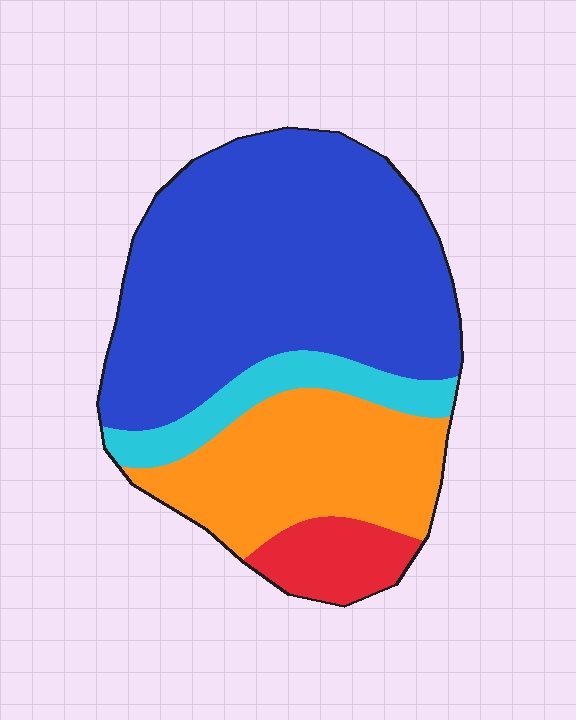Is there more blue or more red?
Blue.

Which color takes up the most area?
Blue, at roughly 55%.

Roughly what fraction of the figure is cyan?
Cyan covers about 10% of the figure.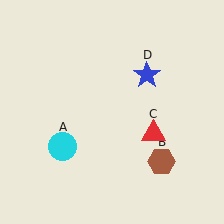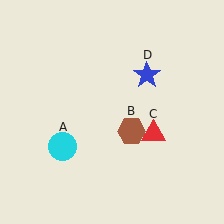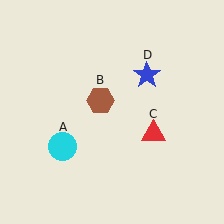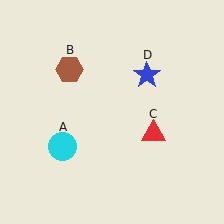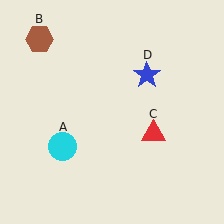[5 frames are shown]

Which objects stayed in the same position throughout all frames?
Cyan circle (object A) and red triangle (object C) and blue star (object D) remained stationary.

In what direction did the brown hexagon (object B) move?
The brown hexagon (object B) moved up and to the left.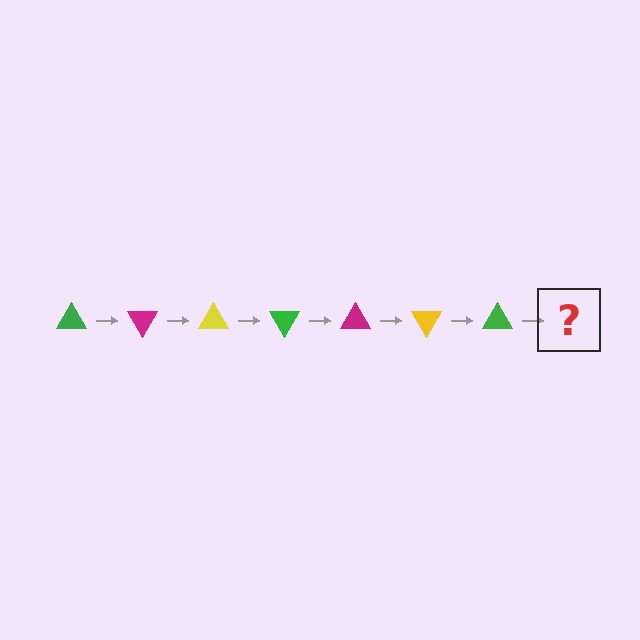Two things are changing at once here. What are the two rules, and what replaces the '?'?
The two rules are that it rotates 60 degrees each step and the color cycles through green, magenta, and yellow. The '?' should be a magenta triangle, rotated 420 degrees from the start.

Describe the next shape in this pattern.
It should be a magenta triangle, rotated 420 degrees from the start.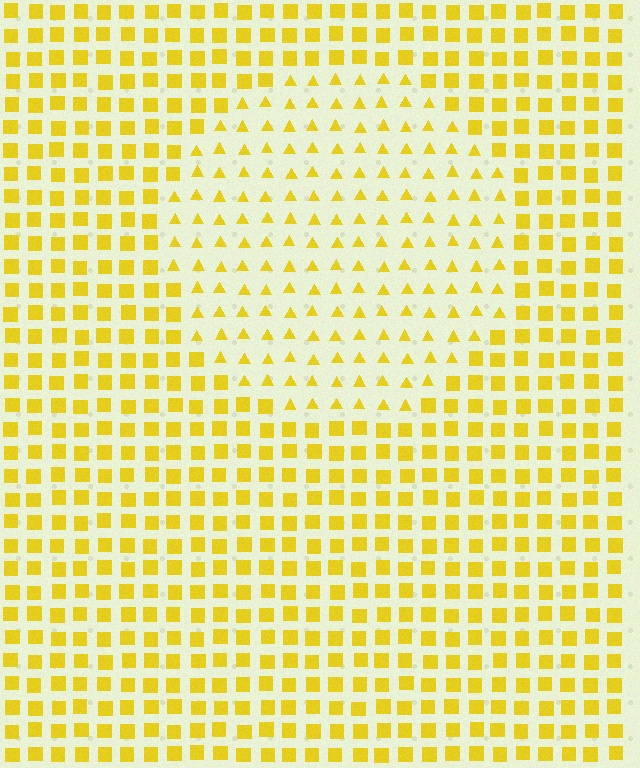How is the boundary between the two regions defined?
The boundary is defined by a change in element shape: triangles inside vs. squares outside. All elements share the same color and spacing.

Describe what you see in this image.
The image is filled with small yellow elements arranged in a uniform grid. A circle-shaped region contains triangles, while the surrounding area contains squares. The boundary is defined purely by the change in element shape.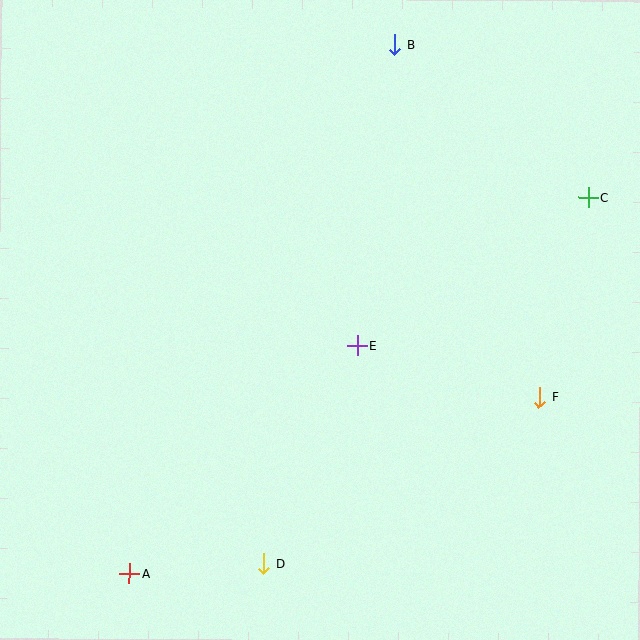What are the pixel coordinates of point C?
Point C is at (588, 197).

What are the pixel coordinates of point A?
Point A is at (129, 573).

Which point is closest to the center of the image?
Point E at (357, 346) is closest to the center.